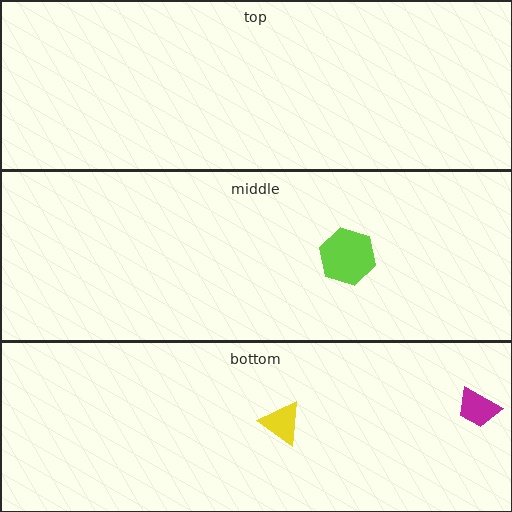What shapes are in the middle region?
The lime hexagon.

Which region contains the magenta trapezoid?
The bottom region.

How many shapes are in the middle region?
1.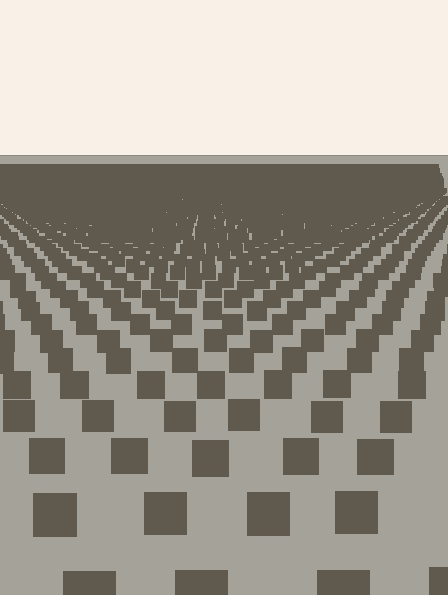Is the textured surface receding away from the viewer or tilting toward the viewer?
The surface is receding away from the viewer. Texture elements get smaller and denser toward the top.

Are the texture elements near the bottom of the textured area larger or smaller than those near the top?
Larger. Near the bottom, elements are closer to the viewer and appear at a bigger on-screen size.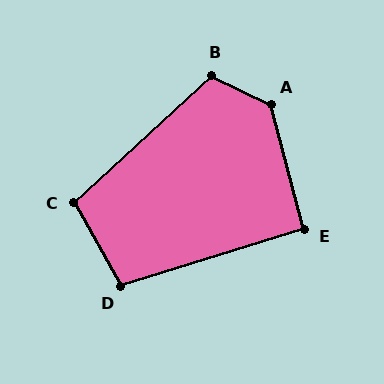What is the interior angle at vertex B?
Approximately 111 degrees (obtuse).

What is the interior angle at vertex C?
Approximately 104 degrees (obtuse).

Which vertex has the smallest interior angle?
E, at approximately 93 degrees.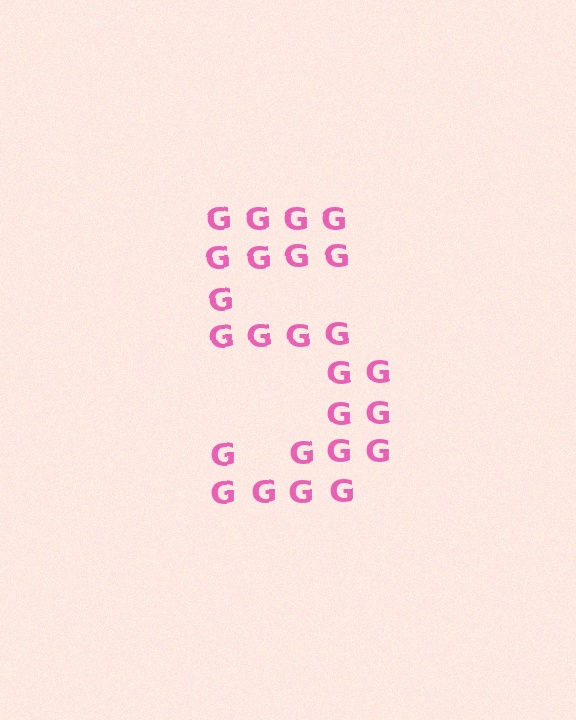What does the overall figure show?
The overall figure shows the digit 5.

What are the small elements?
The small elements are letter G's.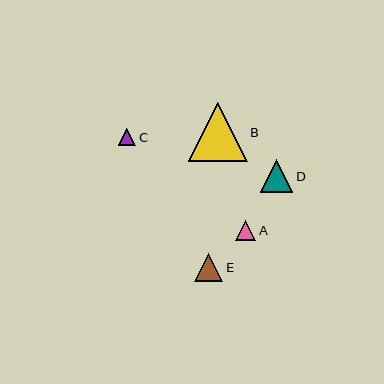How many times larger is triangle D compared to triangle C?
Triangle D is approximately 1.9 times the size of triangle C.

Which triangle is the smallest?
Triangle C is the smallest with a size of approximately 17 pixels.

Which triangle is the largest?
Triangle B is the largest with a size of approximately 59 pixels.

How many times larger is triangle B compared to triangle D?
Triangle B is approximately 1.8 times the size of triangle D.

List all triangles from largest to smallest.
From largest to smallest: B, D, E, A, C.